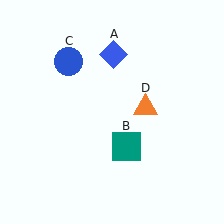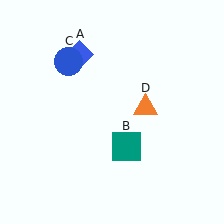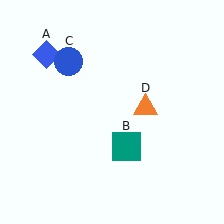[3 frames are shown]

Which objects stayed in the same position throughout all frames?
Teal square (object B) and blue circle (object C) and orange triangle (object D) remained stationary.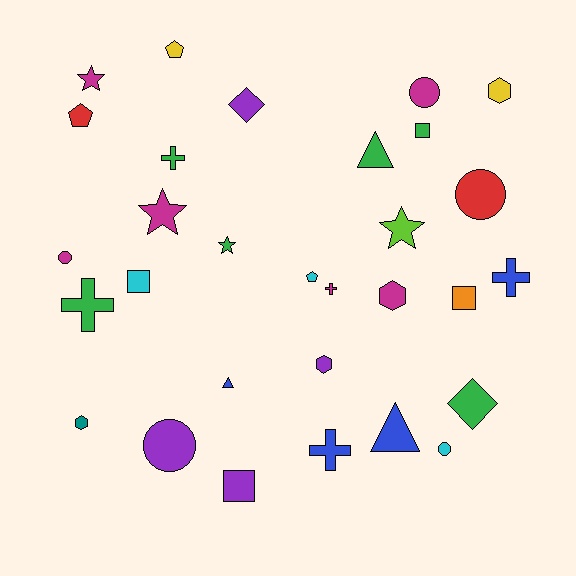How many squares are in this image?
There are 4 squares.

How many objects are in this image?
There are 30 objects.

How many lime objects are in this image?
There is 1 lime object.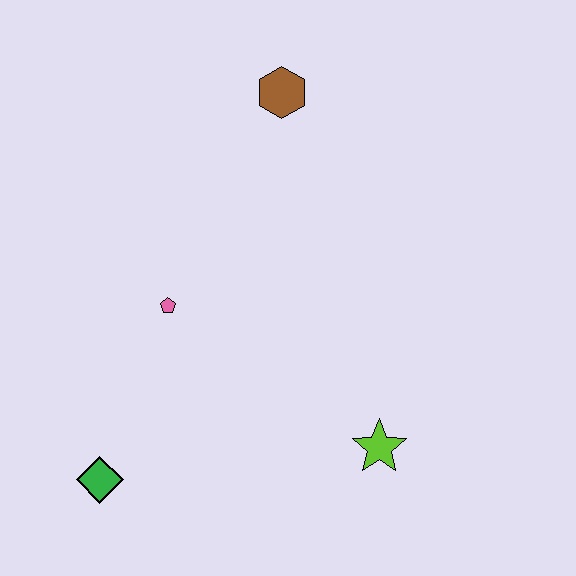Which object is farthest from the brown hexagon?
The green diamond is farthest from the brown hexagon.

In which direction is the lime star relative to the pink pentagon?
The lime star is to the right of the pink pentagon.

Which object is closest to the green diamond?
The pink pentagon is closest to the green diamond.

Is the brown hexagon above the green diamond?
Yes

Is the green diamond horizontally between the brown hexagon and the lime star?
No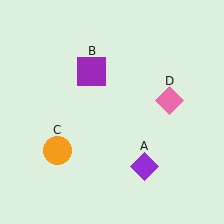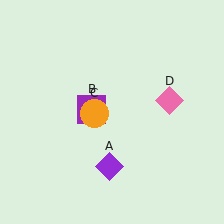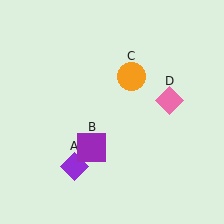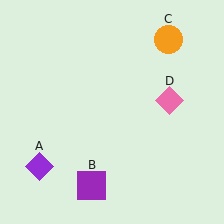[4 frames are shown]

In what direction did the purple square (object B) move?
The purple square (object B) moved down.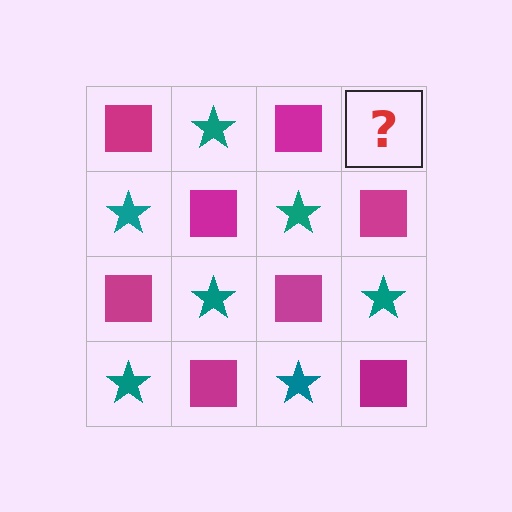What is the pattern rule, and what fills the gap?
The rule is that it alternates magenta square and teal star in a checkerboard pattern. The gap should be filled with a teal star.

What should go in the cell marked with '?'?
The missing cell should contain a teal star.